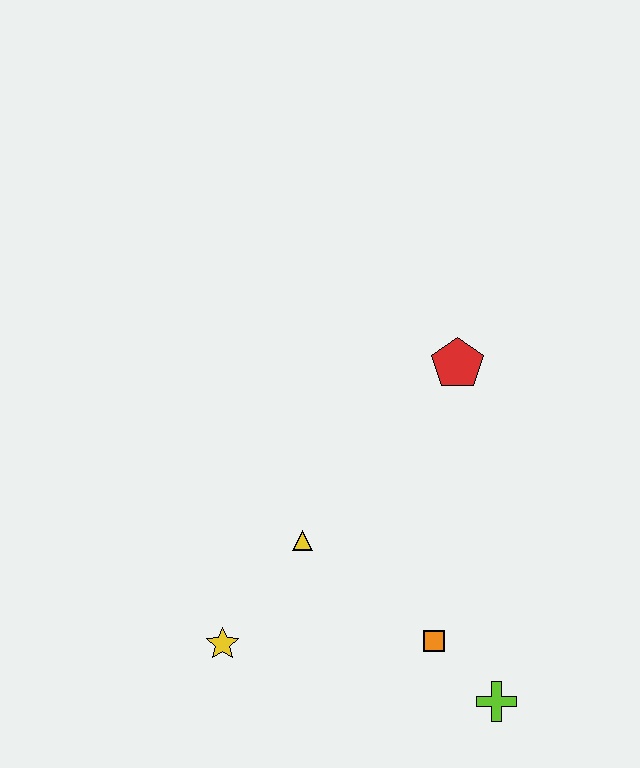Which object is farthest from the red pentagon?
The yellow star is farthest from the red pentagon.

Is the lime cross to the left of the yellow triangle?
No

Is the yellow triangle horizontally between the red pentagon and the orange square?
No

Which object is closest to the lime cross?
The orange square is closest to the lime cross.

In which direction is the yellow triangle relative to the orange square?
The yellow triangle is to the left of the orange square.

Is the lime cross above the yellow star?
No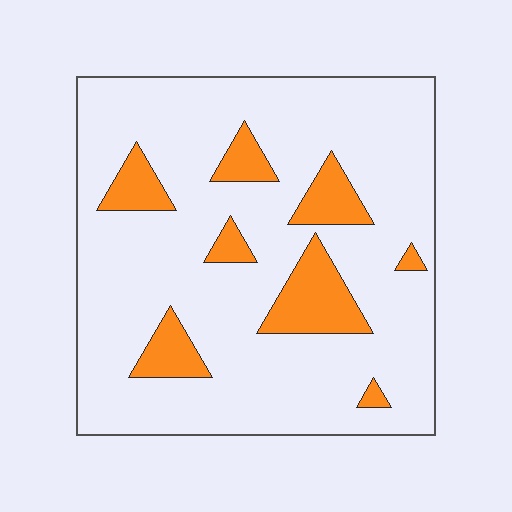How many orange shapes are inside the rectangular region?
8.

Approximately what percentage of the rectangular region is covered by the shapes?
Approximately 15%.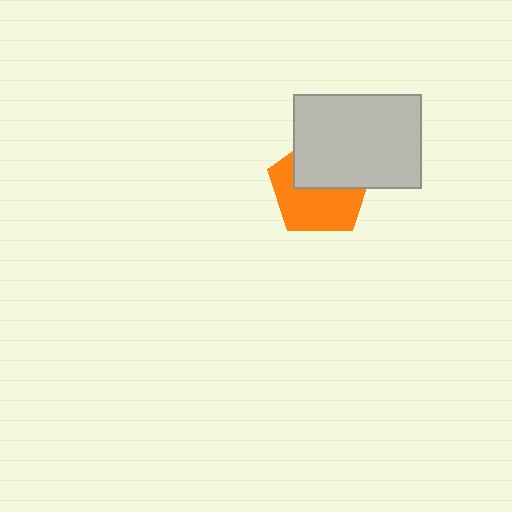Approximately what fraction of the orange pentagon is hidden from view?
Roughly 45% of the orange pentagon is hidden behind the light gray rectangle.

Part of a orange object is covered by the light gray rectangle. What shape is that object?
It is a pentagon.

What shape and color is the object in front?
The object in front is a light gray rectangle.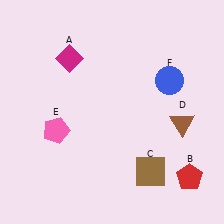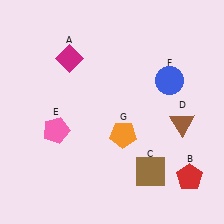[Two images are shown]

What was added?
An orange pentagon (G) was added in Image 2.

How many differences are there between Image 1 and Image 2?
There is 1 difference between the two images.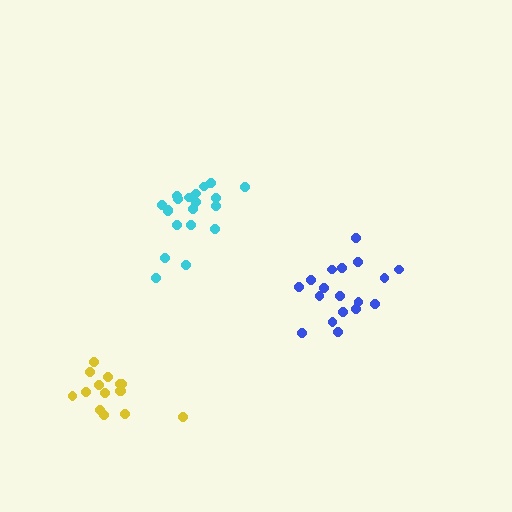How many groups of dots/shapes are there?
There are 3 groups.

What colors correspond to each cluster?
The clusters are colored: blue, cyan, yellow.